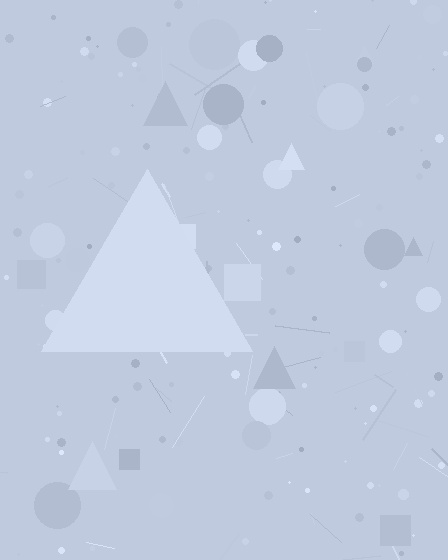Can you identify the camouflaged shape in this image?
The camouflaged shape is a triangle.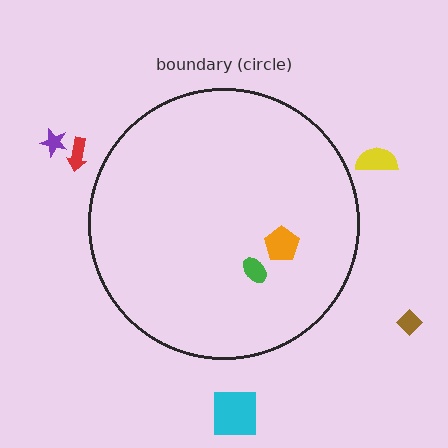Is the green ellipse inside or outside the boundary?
Inside.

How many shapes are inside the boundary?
2 inside, 5 outside.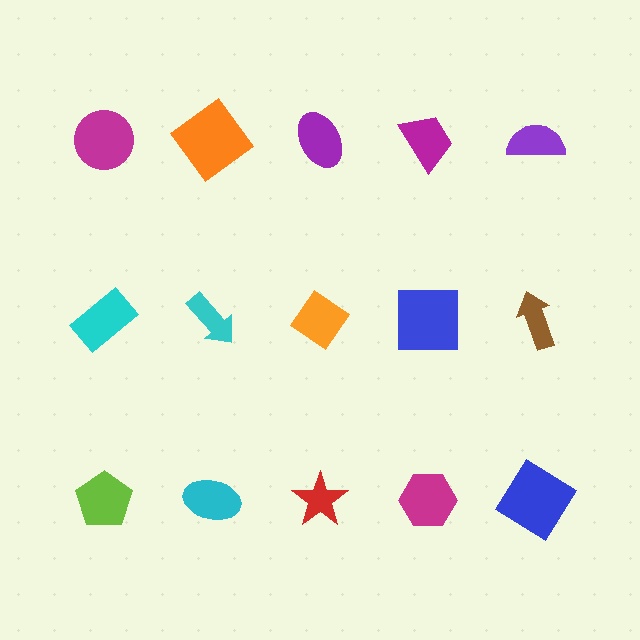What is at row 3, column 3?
A red star.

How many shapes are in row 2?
5 shapes.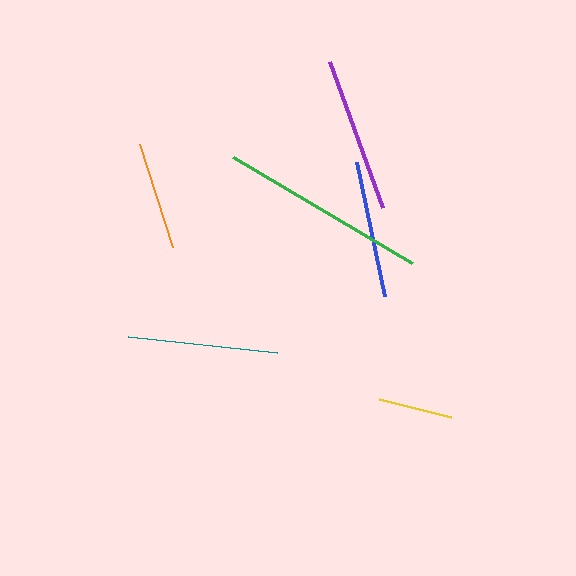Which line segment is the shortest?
The yellow line is the shortest at approximately 74 pixels.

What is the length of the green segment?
The green segment is approximately 209 pixels long.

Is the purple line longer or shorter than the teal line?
The purple line is longer than the teal line.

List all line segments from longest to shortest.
From longest to shortest: green, purple, teal, blue, orange, yellow.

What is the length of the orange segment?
The orange segment is approximately 108 pixels long.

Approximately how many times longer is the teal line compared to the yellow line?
The teal line is approximately 2.0 times the length of the yellow line.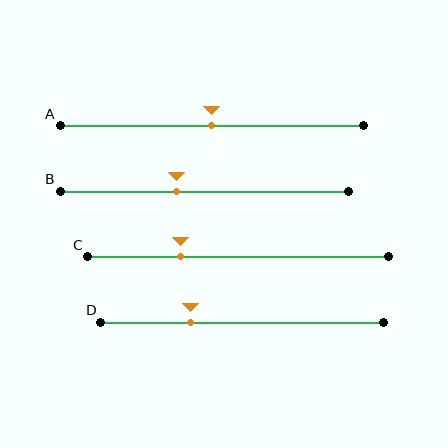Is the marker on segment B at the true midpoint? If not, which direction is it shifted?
No, the marker on segment B is shifted to the left by about 10% of the segment length.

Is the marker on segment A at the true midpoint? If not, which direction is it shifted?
Yes, the marker on segment A is at the true midpoint.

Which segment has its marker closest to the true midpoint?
Segment A has its marker closest to the true midpoint.